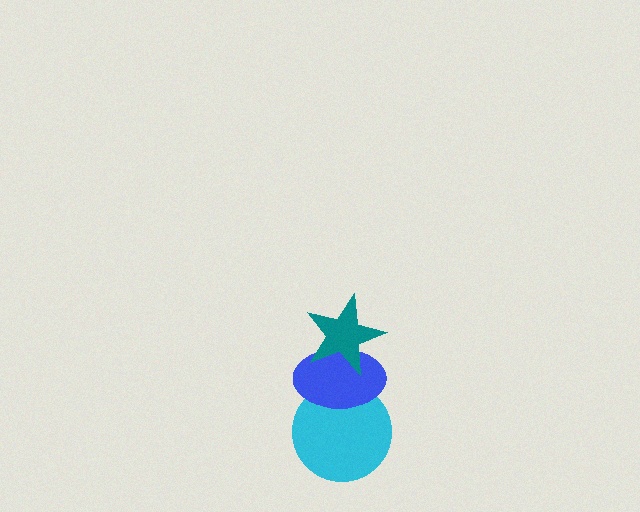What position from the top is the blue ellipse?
The blue ellipse is 2nd from the top.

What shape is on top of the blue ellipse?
The teal star is on top of the blue ellipse.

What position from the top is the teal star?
The teal star is 1st from the top.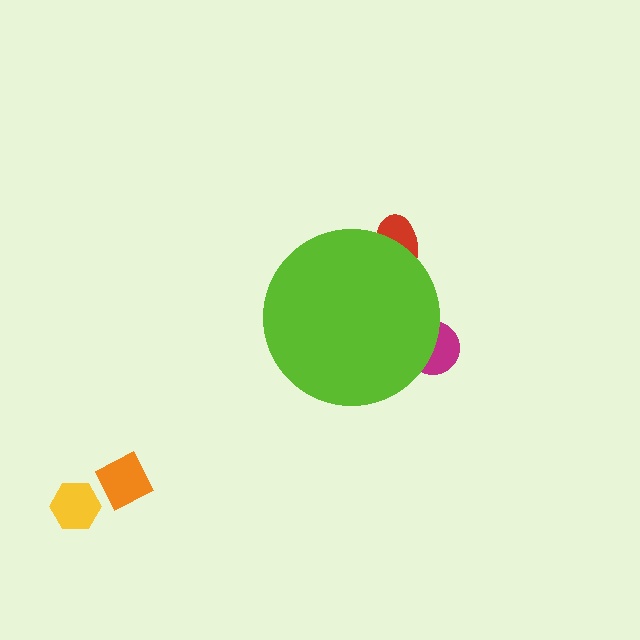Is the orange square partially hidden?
No, the orange square is fully visible.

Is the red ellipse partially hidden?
Yes, the red ellipse is partially hidden behind the lime circle.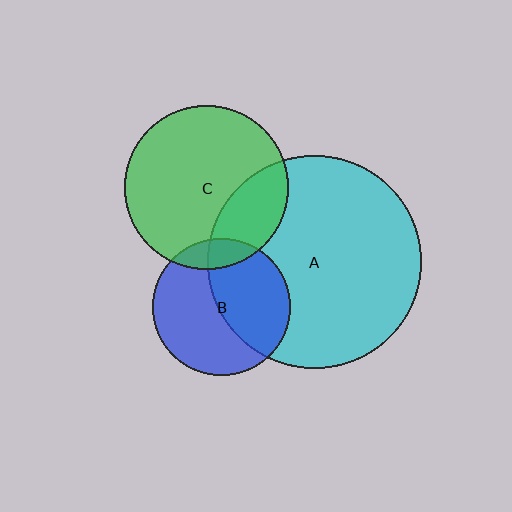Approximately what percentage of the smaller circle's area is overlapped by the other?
Approximately 25%.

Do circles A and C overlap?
Yes.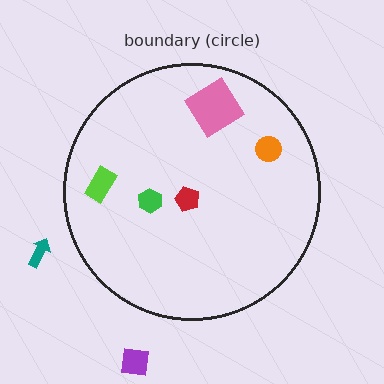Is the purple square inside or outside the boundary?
Outside.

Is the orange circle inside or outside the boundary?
Inside.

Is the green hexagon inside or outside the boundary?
Inside.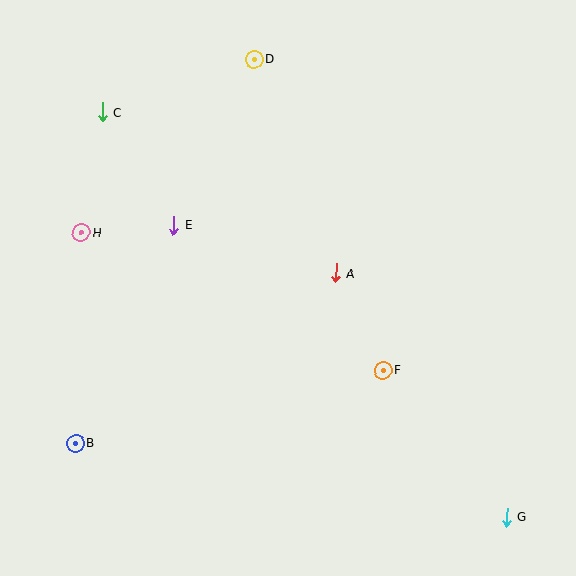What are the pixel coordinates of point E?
Point E is at (174, 225).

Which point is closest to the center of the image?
Point A at (336, 273) is closest to the center.